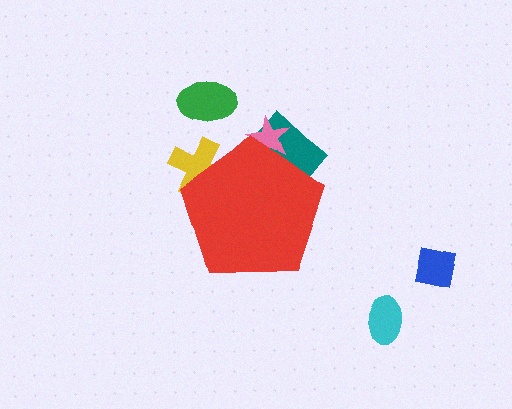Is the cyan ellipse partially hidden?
No, the cyan ellipse is fully visible.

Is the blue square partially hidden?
No, the blue square is fully visible.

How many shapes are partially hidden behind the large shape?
3 shapes are partially hidden.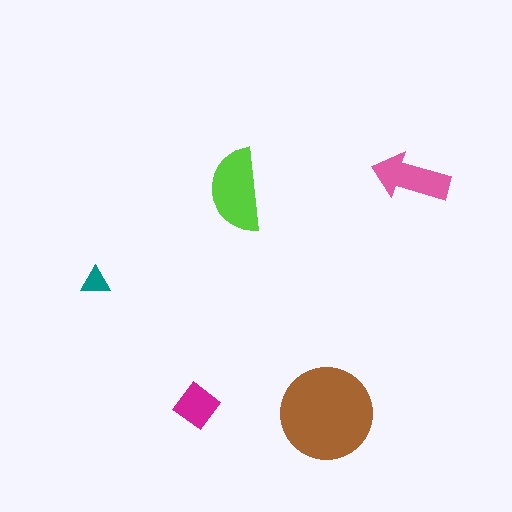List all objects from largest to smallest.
The brown circle, the lime semicircle, the pink arrow, the magenta diamond, the teal triangle.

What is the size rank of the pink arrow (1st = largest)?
3rd.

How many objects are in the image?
There are 5 objects in the image.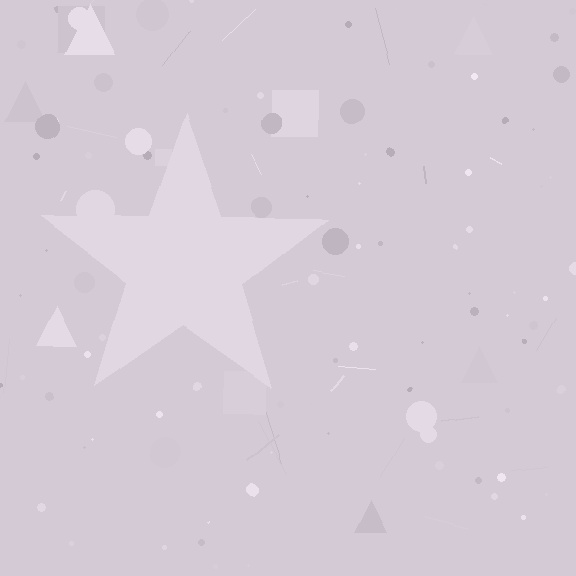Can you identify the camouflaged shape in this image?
The camouflaged shape is a star.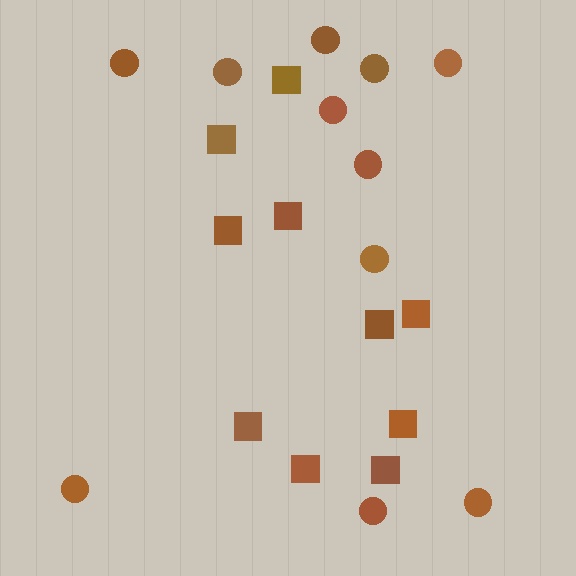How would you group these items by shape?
There are 2 groups: one group of squares (10) and one group of circles (11).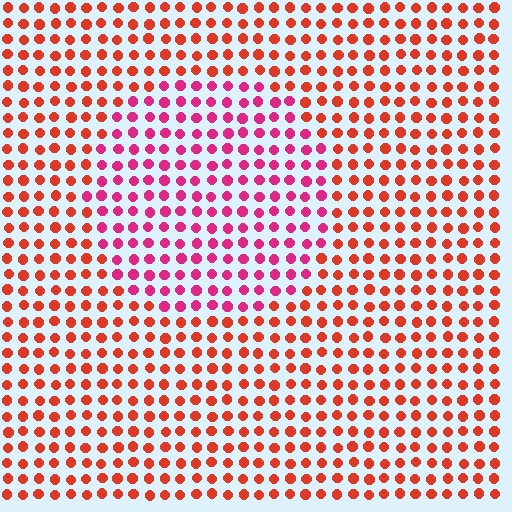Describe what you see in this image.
The image is filled with small red elements in a uniform arrangement. A circle-shaped region is visible where the elements are tinted to a slightly different hue, forming a subtle color boundary.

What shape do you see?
I see a circle.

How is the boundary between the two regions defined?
The boundary is defined purely by a slight shift in hue (about 38 degrees). Spacing, size, and orientation are identical on both sides.